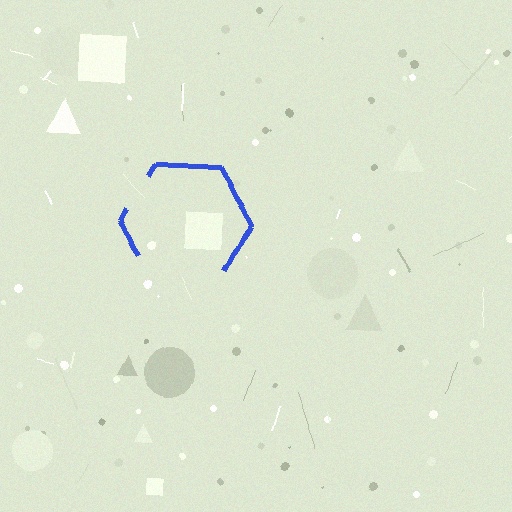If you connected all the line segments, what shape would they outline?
They would outline a hexagon.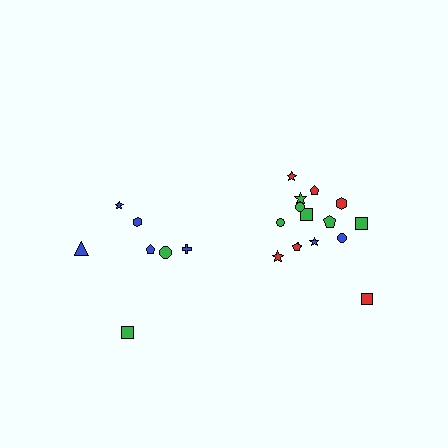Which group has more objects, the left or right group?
The right group.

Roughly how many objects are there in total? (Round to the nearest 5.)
Roughly 20 objects in total.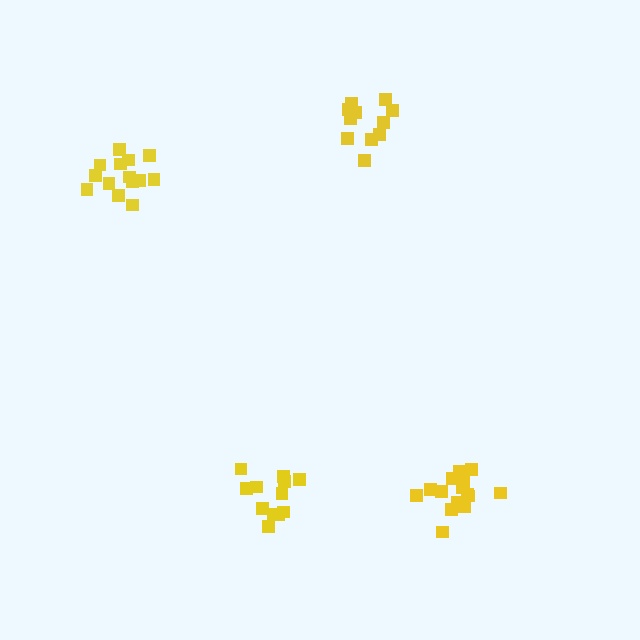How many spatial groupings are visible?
There are 4 spatial groupings.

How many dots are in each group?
Group 1: 11 dots, Group 2: 15 dots, Group 3: 14 dots, Group 4: 12 dots (52 total).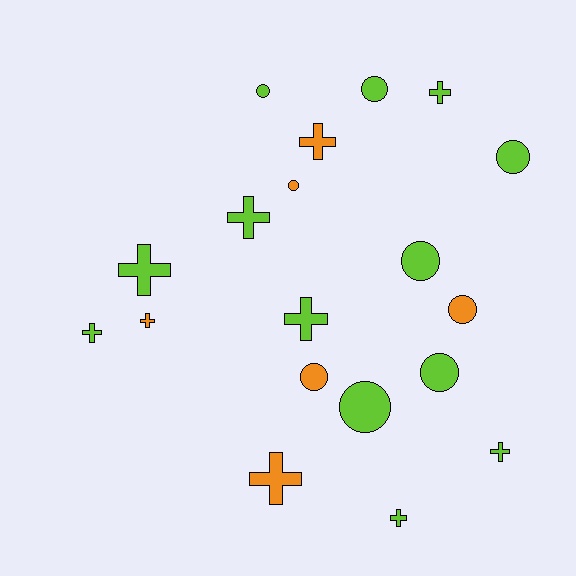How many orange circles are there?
There are 3 orange circles.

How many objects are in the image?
There are 19 objects.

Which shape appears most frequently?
Cross, with 10 objects.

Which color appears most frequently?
Lime, with 13 objects.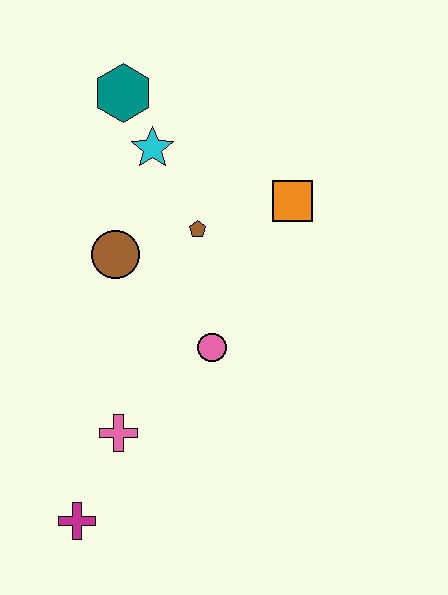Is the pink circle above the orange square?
No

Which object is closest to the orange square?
The brown pentagon is closest to the orange square.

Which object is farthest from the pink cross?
The teal hexagon is farthest from the pink cross.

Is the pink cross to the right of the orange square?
No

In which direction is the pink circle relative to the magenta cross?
The pink circle is above the magenta cross.